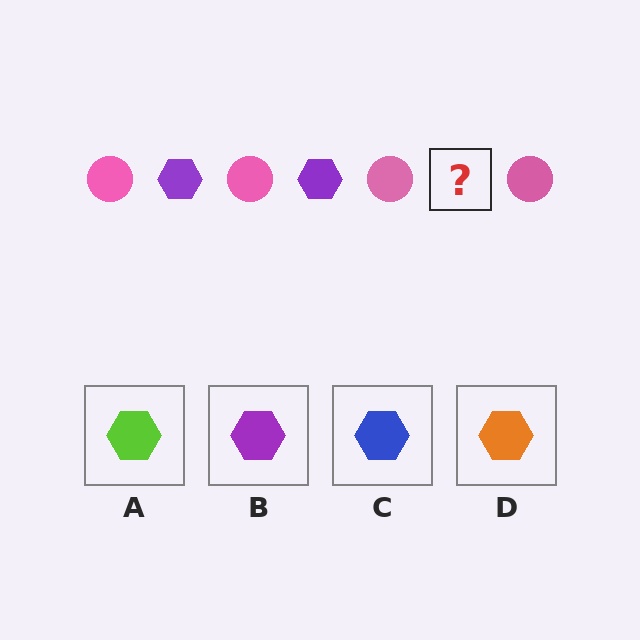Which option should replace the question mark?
Option B.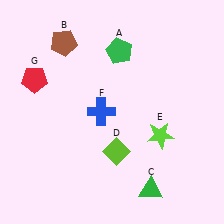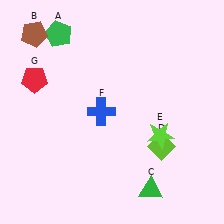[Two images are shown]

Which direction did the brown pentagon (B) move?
The brown pentagon (B) moved left.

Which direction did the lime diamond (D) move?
The lime diamond (D) moved right.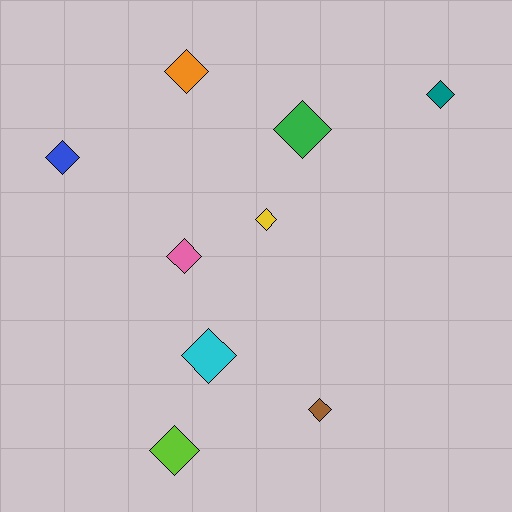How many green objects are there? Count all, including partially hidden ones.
There is 1 green object.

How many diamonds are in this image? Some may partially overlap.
There are 9 diamonds.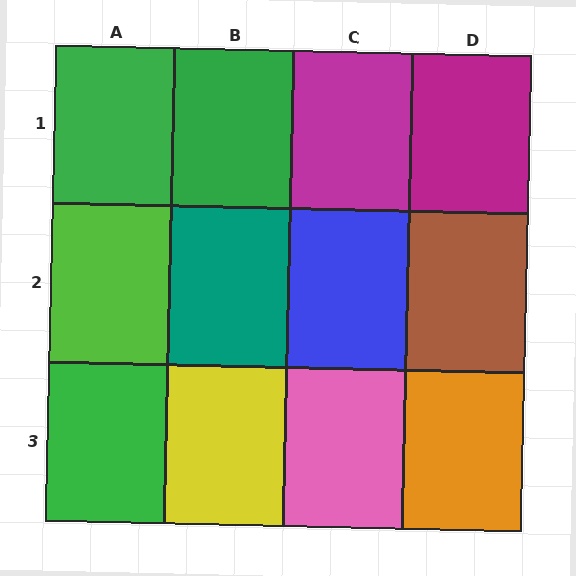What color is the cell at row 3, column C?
Pink.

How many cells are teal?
1 cell is teal.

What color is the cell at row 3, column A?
Green.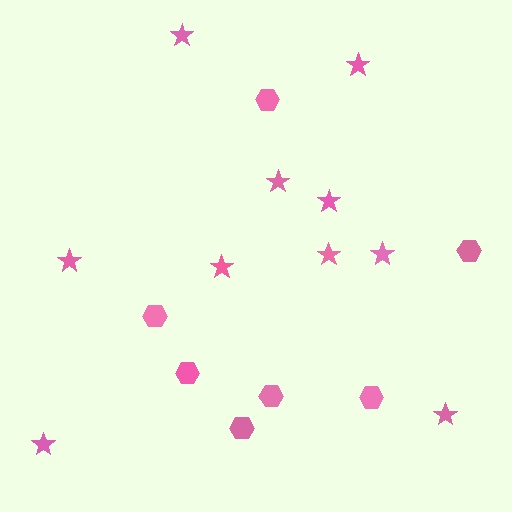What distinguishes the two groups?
There are 2 groups: one group of hexagons (7) and one group of stars (10).